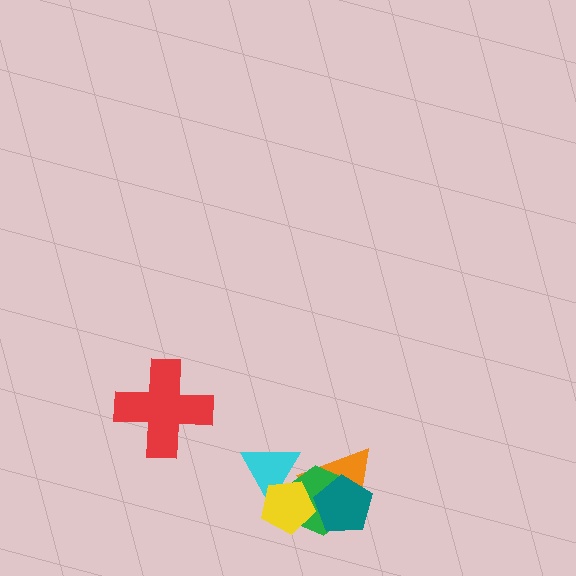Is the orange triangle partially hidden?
Yes, it is partially covered by another shape.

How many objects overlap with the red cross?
0 objects overlap with the red cross.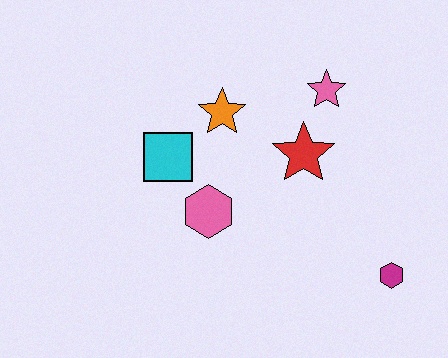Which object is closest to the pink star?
The red star is closest to the pink star.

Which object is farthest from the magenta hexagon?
The cyan square is farthest from the magenta hexagon.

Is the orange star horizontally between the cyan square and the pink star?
Yes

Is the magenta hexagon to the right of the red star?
Yes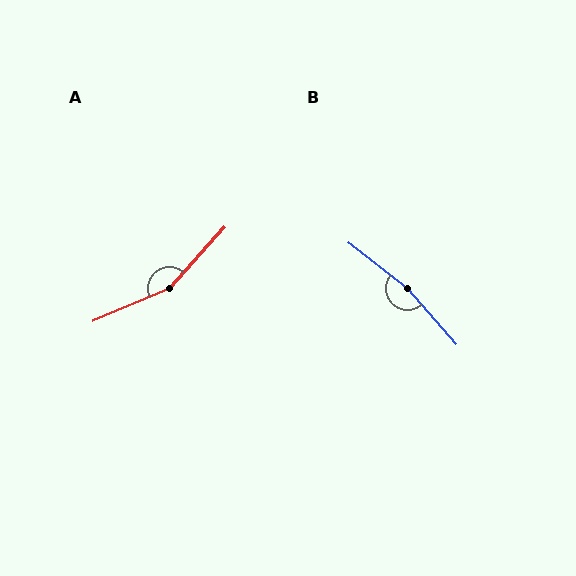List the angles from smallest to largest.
A (155°), B (169°).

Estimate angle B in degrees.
Approximately 169 degrees.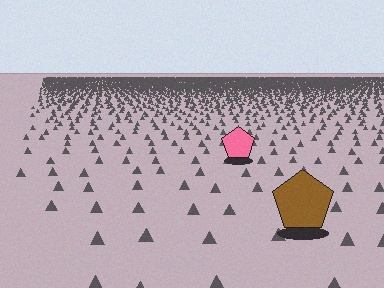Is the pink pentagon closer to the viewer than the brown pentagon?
No. The brown pentagon is closer — you can tell from the texture gradient: the ground texture is coarser near it.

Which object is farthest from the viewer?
The pink pentagon is farthest from the viewer. It appears smaller and the ground texture around it is denser.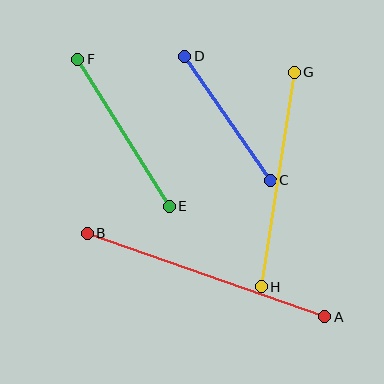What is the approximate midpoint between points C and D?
The midpoint is at approximately (228, 118) pixels.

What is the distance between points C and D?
The distance is approximately 150 pixels.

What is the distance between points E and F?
The distance is approximately 173 pixels.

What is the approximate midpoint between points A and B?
The midpoint is at approximately (206, 275) pixels.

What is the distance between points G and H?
The distance is approximately 217 pixels.